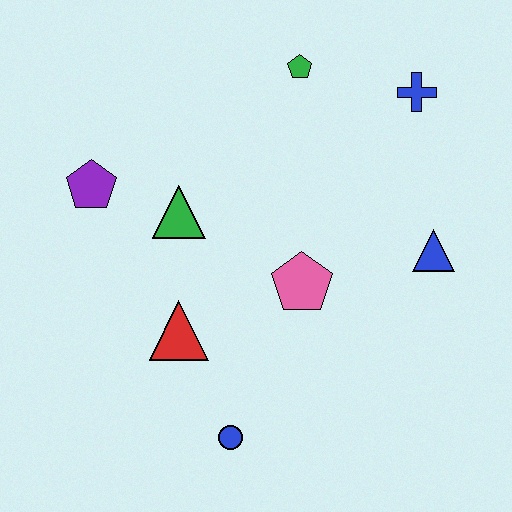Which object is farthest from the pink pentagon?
The purple pentagon is farthest from the pink pentagon.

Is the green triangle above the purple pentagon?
No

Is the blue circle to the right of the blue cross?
No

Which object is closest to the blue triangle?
The pink pentagon is closest to the blue triangle.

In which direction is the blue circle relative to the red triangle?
The blue circle is below the red triangle.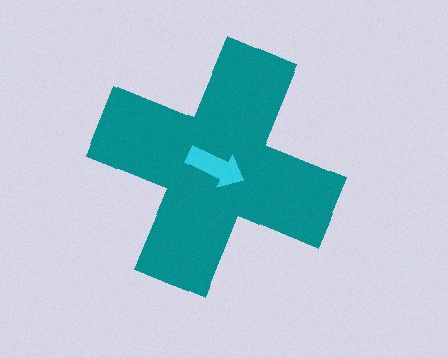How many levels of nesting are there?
2.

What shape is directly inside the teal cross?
The cyan arrow.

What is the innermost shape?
The cyan arrow.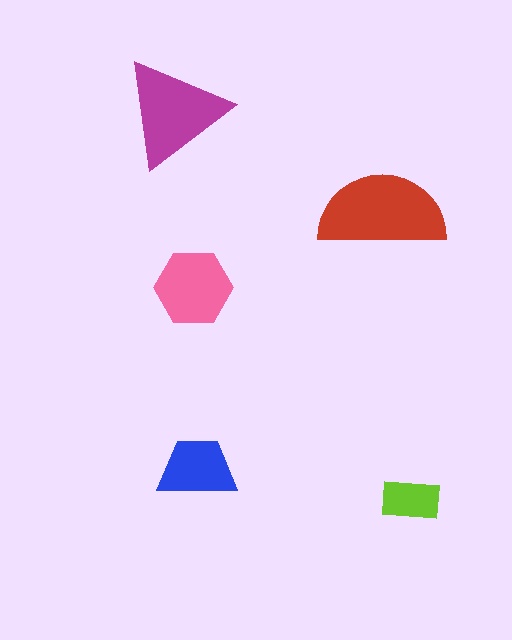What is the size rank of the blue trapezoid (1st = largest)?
4th.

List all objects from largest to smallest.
The red semicircle, the magenta triangle, the pink hexagon, the blue trapezoid, the lime rectangle.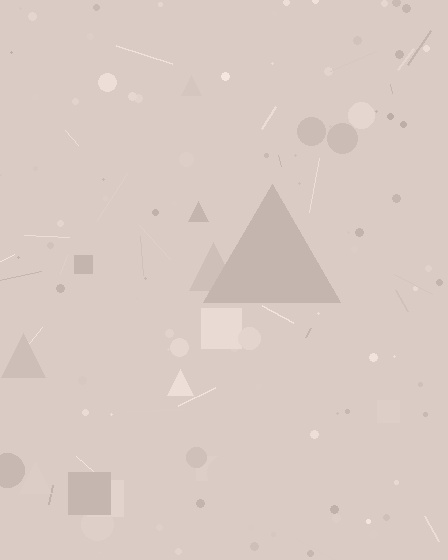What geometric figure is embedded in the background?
A triangle is embedded in the background.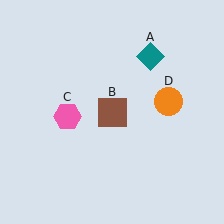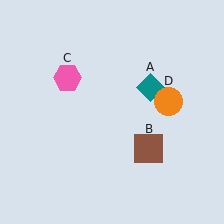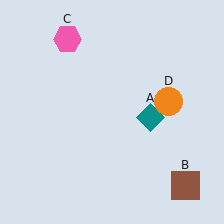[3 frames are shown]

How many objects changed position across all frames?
3 objects changed position: teal diamond (object A), brown square (object B), pink hexagon (object C).